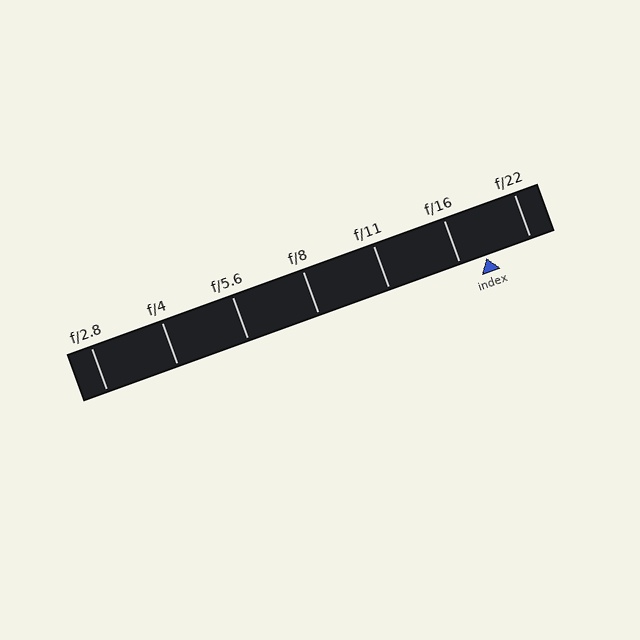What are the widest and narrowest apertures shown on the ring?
The widest aperture shown is f/2.8 and the narrowest is f/22.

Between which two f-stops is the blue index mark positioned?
The index mark is between f/16 and f/22.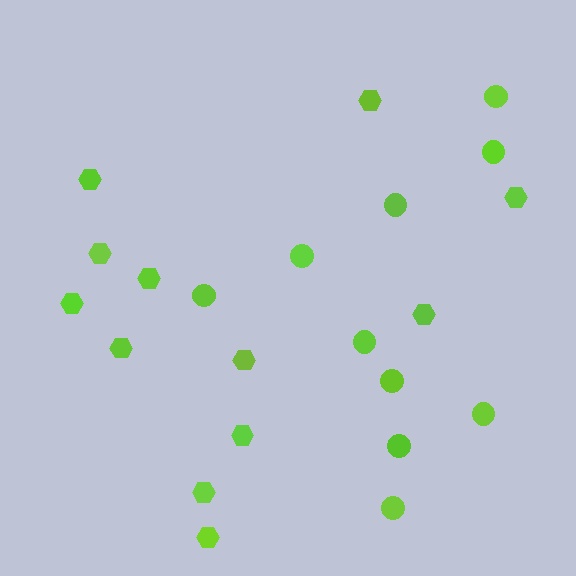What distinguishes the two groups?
There are 2 groups: one group of circles (10) and one group of hexagons (12).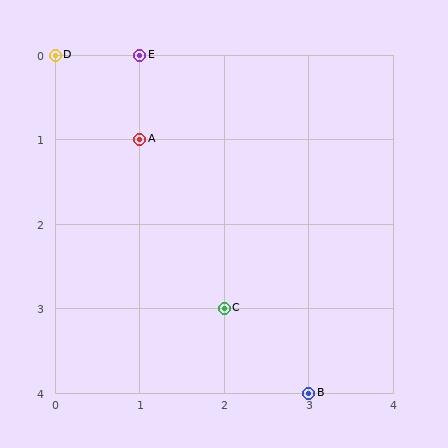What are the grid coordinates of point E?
Point E is at grid coordinates (1, 0).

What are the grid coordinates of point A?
Point A is at grid coordinates (1, 1).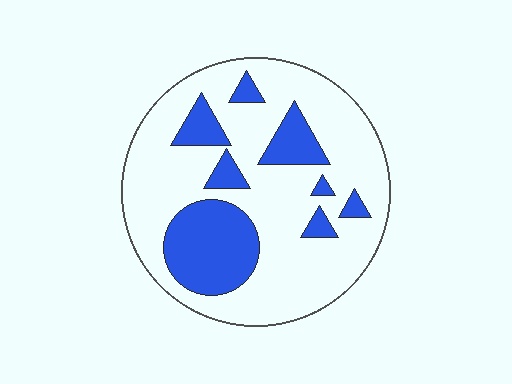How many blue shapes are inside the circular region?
8.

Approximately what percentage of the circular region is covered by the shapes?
Approximately 25%.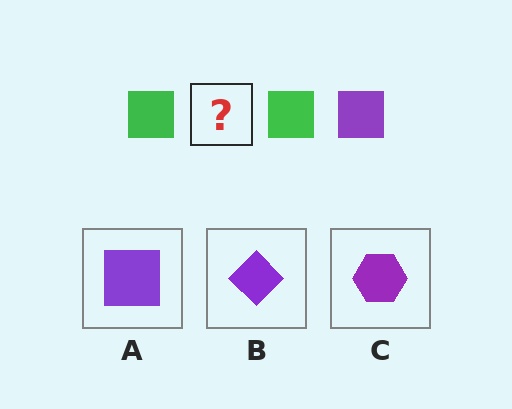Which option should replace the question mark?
Option A.